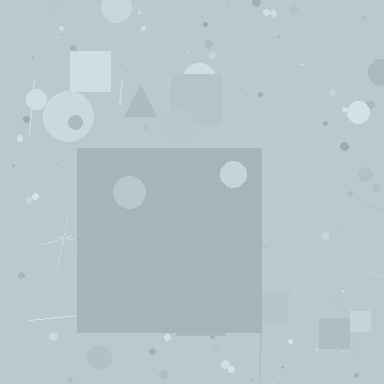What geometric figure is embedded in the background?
A square is embedded in the background.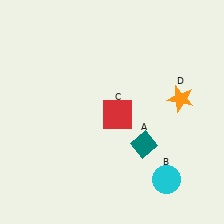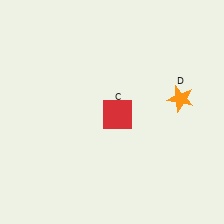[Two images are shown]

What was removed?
The cyan circle (B), the teal diamond (A) were removed in Image 2.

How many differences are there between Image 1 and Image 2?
There are 2 differences between the two images.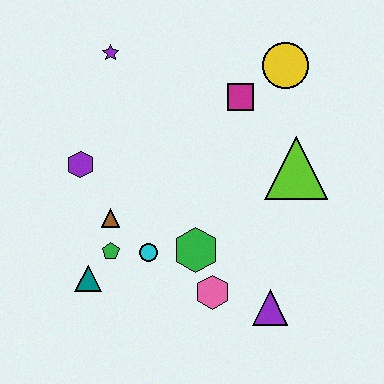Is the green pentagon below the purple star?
Yes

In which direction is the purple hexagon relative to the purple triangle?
The purple hexagon is to the left of the purple triangle.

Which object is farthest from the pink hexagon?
The purple star is farthest from the pink hexagon.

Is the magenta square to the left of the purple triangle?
Yes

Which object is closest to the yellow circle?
The magenta square is closest to the yellow circle.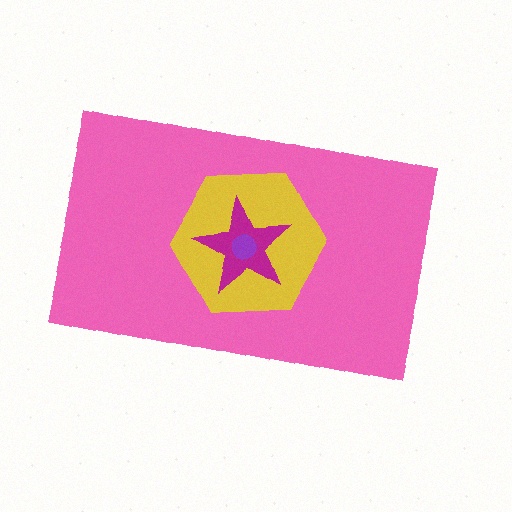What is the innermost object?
The purple circle.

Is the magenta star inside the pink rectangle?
Yes.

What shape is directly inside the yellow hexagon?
The magenta star.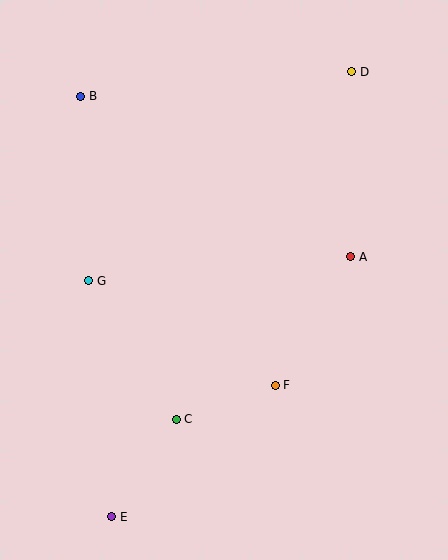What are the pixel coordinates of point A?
Point A is at (351, 257).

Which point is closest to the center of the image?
Point F at (275, 385) is closest to the center.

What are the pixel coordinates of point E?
Point E is at (112, 517).